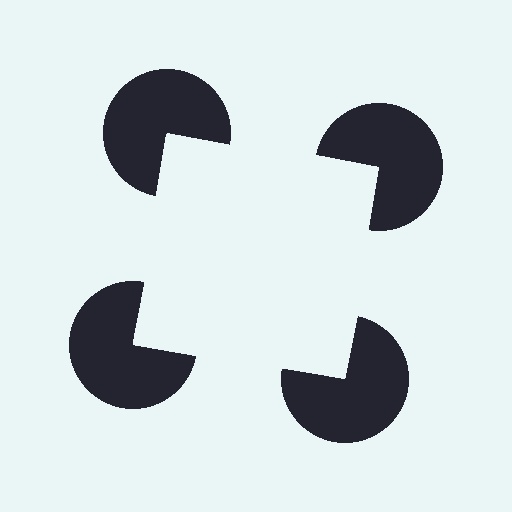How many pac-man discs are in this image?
There are 4 — one at each vertex of the illusory square.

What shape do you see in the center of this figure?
An illusory square — its edges are inferred from the aligned wedge cuts in the pac-man discs, not physically drawn.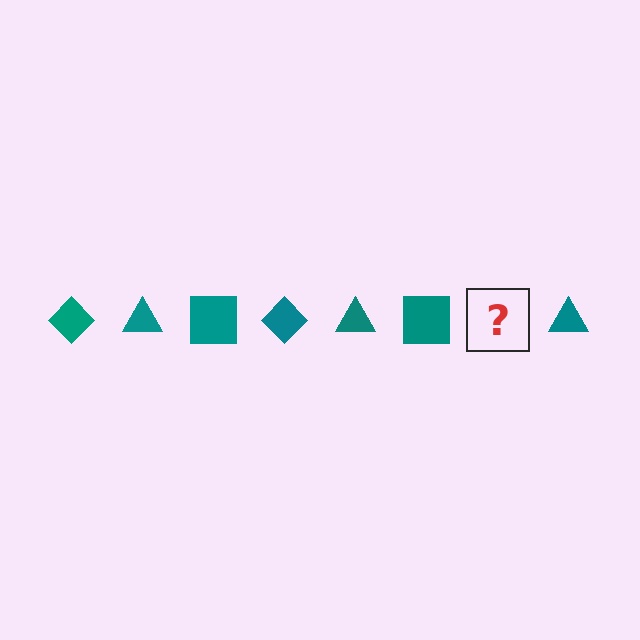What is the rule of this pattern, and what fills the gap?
The rule is that the pattern cycles through diamond, triangle, square shapes in teal. The gap should be filled with a teal diamond.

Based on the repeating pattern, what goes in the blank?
The blank should be a teal diamond.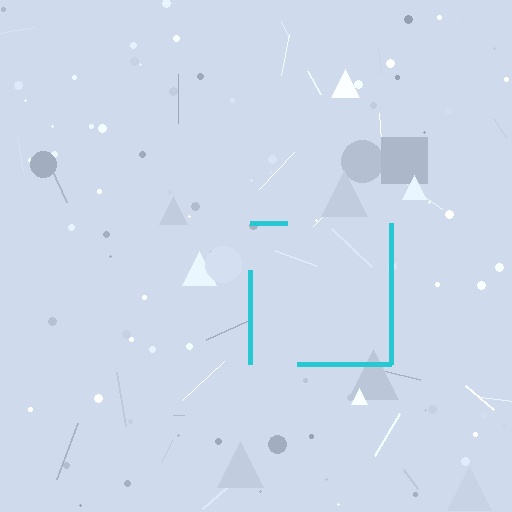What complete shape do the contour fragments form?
The contour fragments form a square.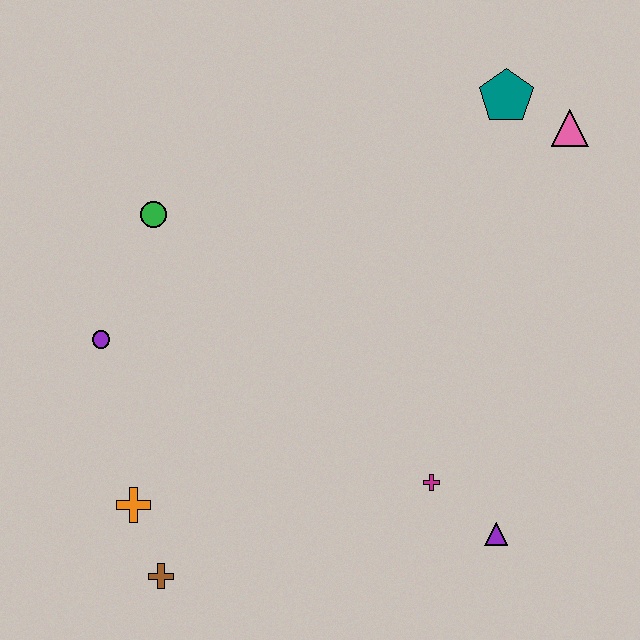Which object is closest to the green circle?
The purple circle is closest to the green circle.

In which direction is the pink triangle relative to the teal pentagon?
The pink triangle is to the right of the teal pentagon.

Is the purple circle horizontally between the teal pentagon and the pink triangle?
No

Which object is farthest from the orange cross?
The pink triangle is farthest from the orange cross.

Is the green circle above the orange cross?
Yes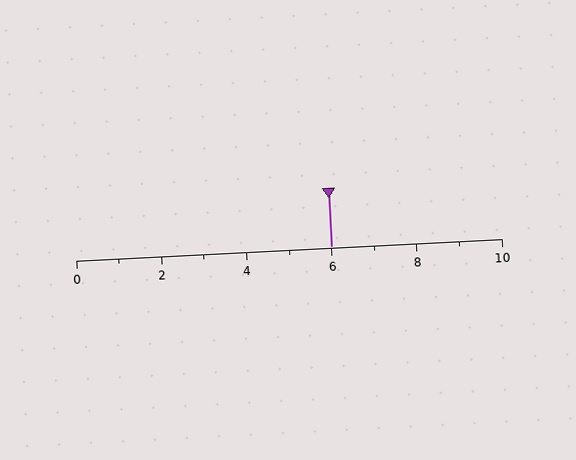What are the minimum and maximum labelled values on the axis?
The axis runs from 0 to 10.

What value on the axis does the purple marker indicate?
The marker indicates approximately 6.